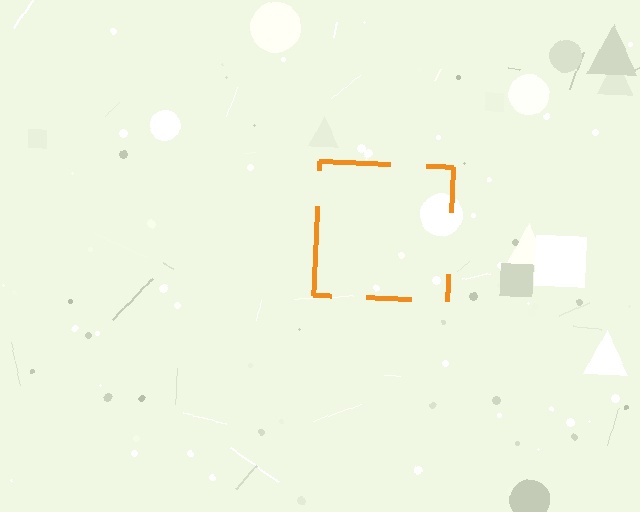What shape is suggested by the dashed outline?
The dashed outline suggests a square.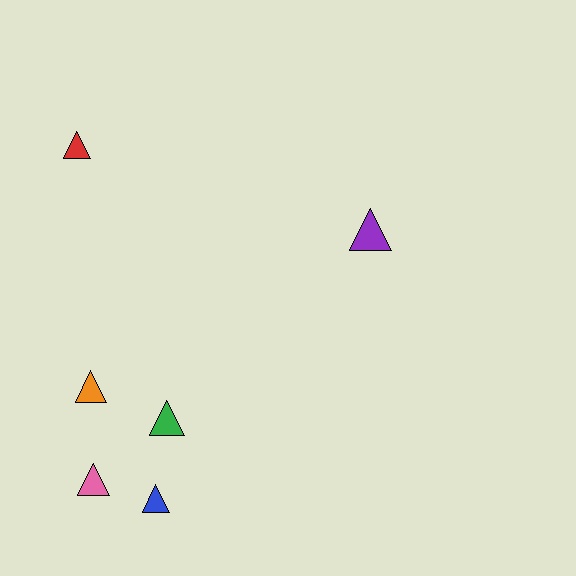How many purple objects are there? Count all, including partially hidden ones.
There is 1 purple object.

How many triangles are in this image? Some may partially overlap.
There are 6 triangles.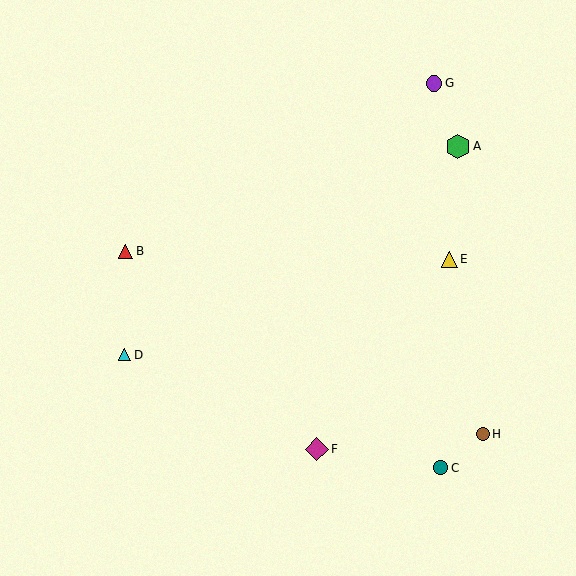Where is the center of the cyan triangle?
The center of the cyan triangle is at (125, 355).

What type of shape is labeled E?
Shape E is a yellow triangle.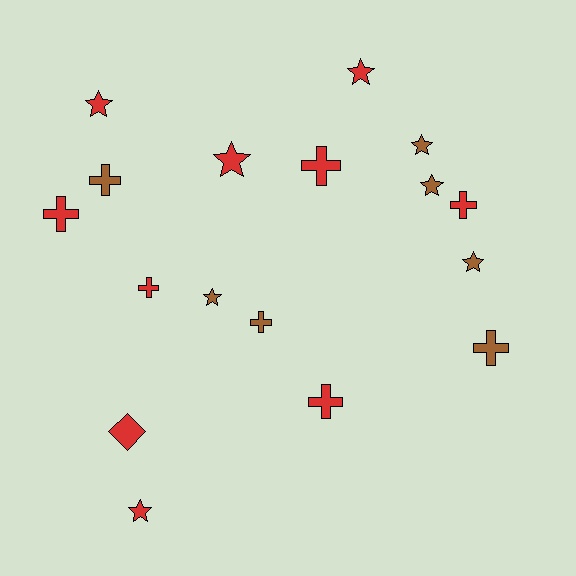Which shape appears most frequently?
Cross, with 8 objects.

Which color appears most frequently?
Red, with 10 objects.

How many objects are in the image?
There are 17 objects.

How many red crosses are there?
There are 5 red crosses.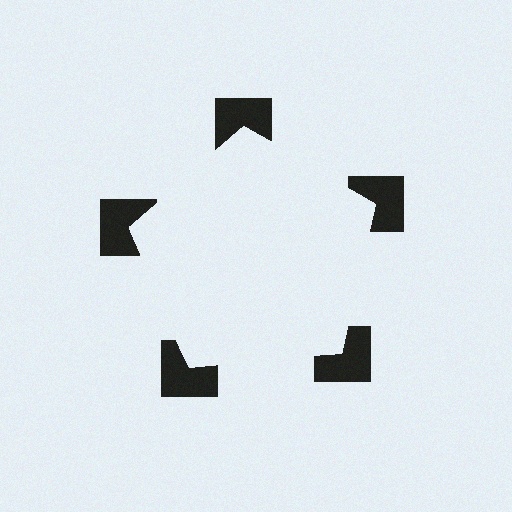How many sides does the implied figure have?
5 sides.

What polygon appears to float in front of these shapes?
An illusory pentagon — its edges are inferred from the aligned wedge cuts in the notched squares, not physically drawn.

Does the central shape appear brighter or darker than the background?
It typically appears slightly brighter than the background, even though no actual brightness change is drawn.